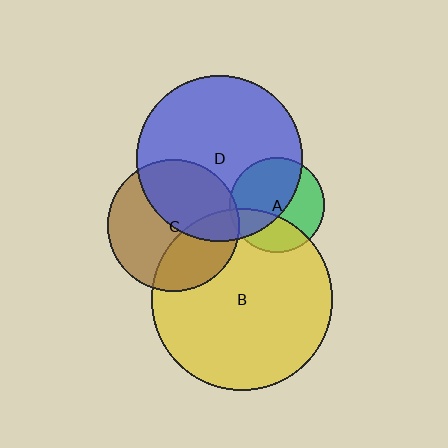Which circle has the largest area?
Circle B (yellow).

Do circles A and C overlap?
Yes.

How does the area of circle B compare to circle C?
Approximately 1.9 times.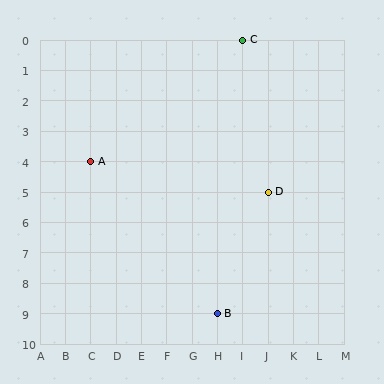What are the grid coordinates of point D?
Point D is at grid coordinates (J, 5).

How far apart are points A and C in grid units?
Points A and C are 6 columns and 4 rows apart (about 7.2 grid units diagonally).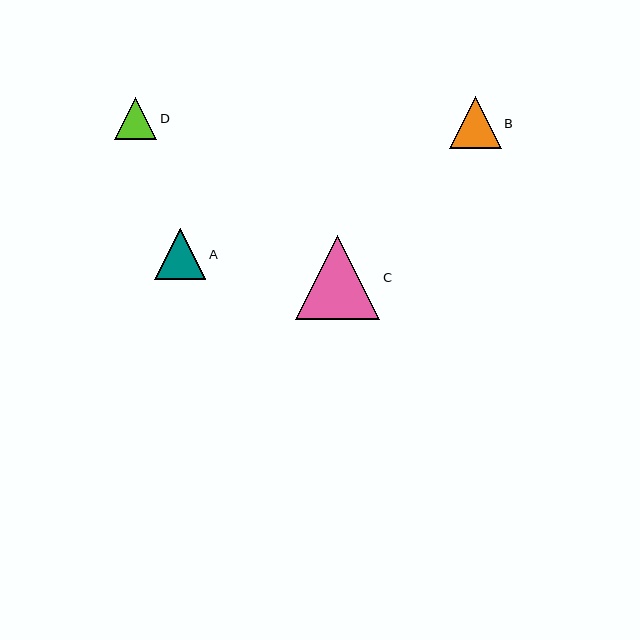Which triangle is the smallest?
Triangle D is the smallest with a size of approximately 42 pixels.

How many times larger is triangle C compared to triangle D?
Triangle C is approximately 2.0 times the size of triangle D.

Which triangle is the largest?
Triangle C is the largest with a size of approximately 84 pixels.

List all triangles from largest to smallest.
From largest to smallest: C, A, B, D.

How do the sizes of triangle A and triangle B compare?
Triangle A and triangle B are approximately the same size.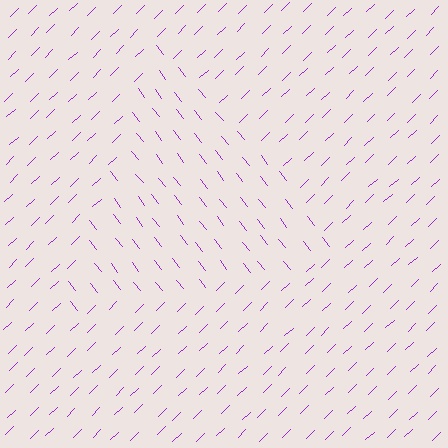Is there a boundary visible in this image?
Yes, there is a texture boundary formed by a change in line orientation.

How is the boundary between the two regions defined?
The boundary is defined purely by a change in line orientation (approximately 85 degrees difference). All lines are the same color and thickness.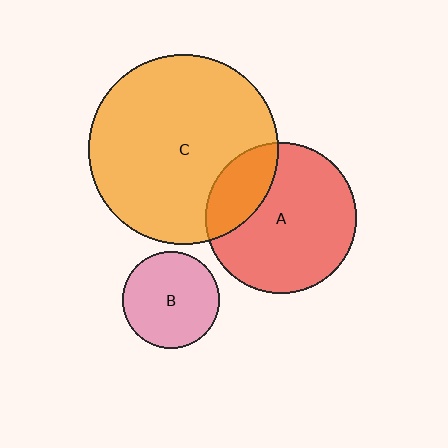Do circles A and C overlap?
Yes.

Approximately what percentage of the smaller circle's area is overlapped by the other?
Approximately 25%.